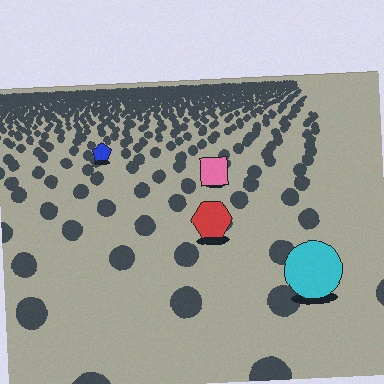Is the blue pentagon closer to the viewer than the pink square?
No. The pink square is closer — you can tell from the texture gradient: the ground texture is coarser near it.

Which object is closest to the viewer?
The cyan circle is closest. The texture marks near it are larger and more spread out.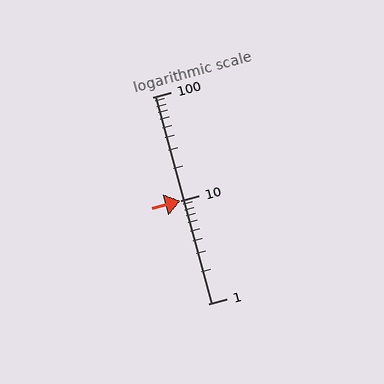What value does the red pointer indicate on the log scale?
The pointer indicates approximately 10.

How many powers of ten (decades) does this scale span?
The scale spans 2 decades, from 1 to 100.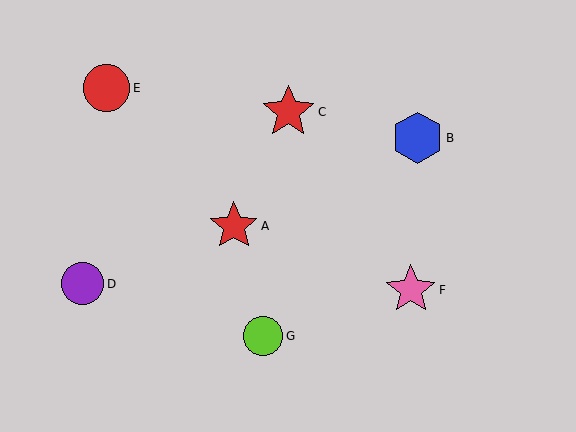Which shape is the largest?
The red star (labeled C) is the largest.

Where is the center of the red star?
The center of the red star is at (234, 226).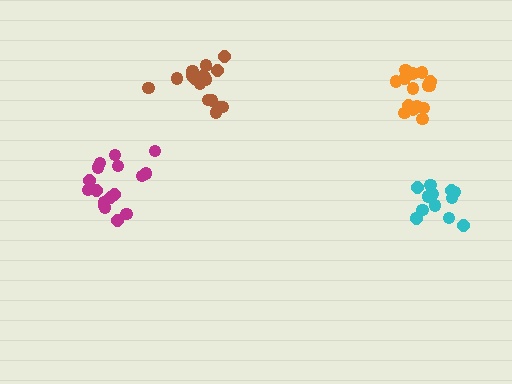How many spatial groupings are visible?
There are 4 spatial groupings.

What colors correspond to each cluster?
The clusters are colored: cyan, brown, orange, magenta.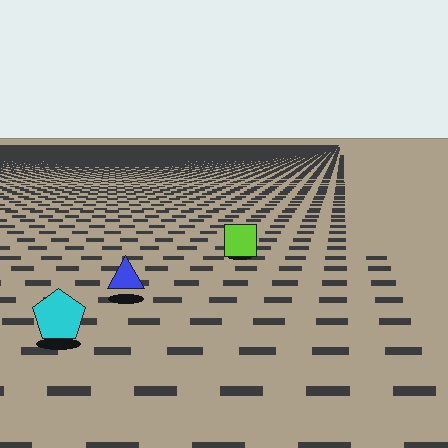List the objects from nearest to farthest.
From nearest to farthest: the cyan pentagon, the blue triangle, the lime square.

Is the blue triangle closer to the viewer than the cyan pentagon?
No. The cyan pentagon is closer — you can tell from the texture gradient: the ground texture is coarser near it.